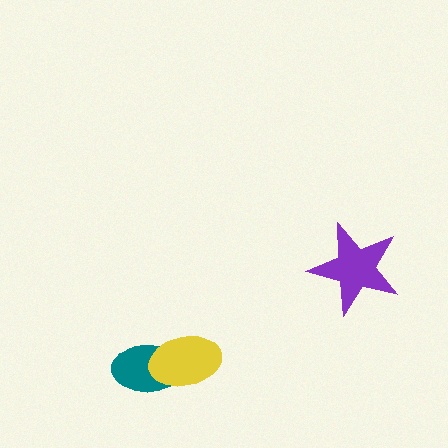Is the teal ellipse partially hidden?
Yes, it is partially covered by another shape.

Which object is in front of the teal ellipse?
The yellow ellipse is in front of the teal ellipse.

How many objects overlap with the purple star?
0 objects overlap with the purple star.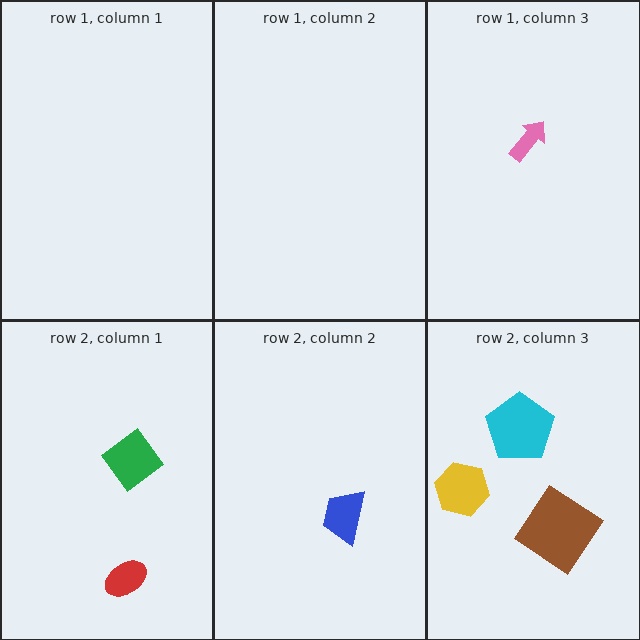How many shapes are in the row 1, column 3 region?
1.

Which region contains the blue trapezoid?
The row 2, column 2 region.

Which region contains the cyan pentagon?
The row 2, column 3 region.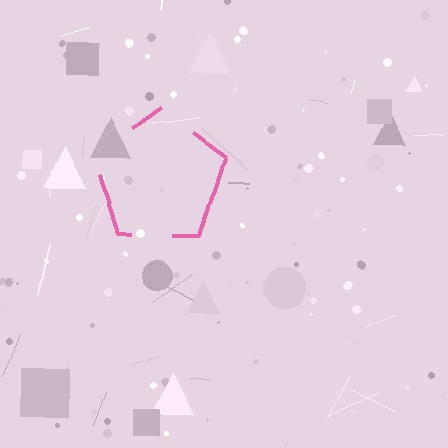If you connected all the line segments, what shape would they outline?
They would outline a pentagon.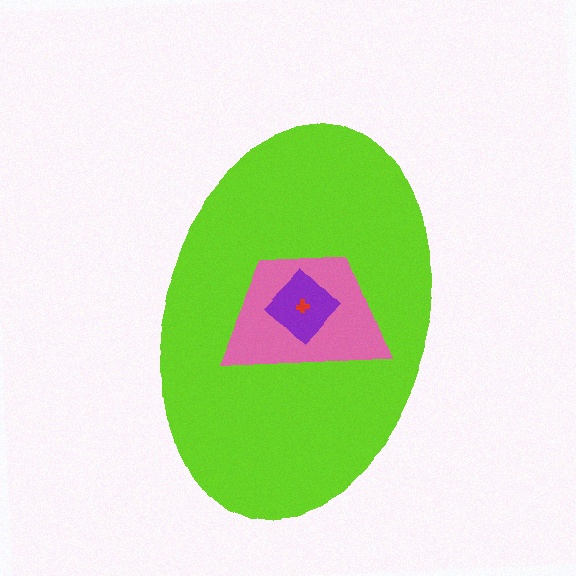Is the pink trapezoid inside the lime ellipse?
Yes.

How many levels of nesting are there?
4.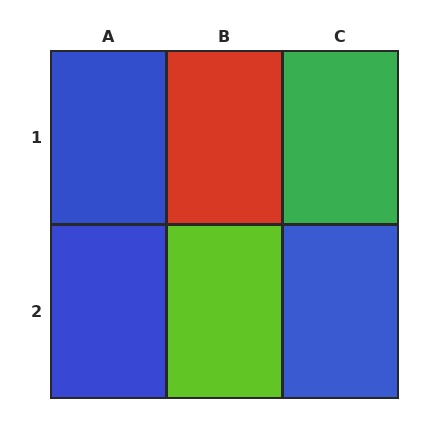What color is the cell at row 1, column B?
Red.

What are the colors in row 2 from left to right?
Blue, lime, blue.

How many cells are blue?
3 cells are blue.